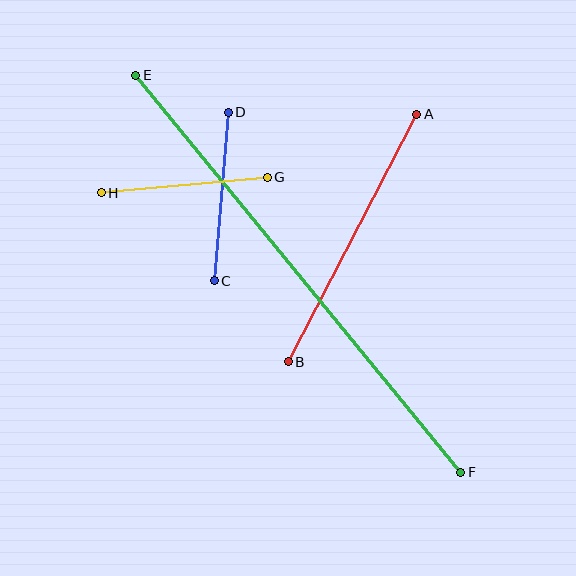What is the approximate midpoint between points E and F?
The midpoint is at approximately (298, 274) pixels.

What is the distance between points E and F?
The distance is approximately 513 pixels.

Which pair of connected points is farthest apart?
Points E and F are farthest apart.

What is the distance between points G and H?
The distance is approximately 167 pixels.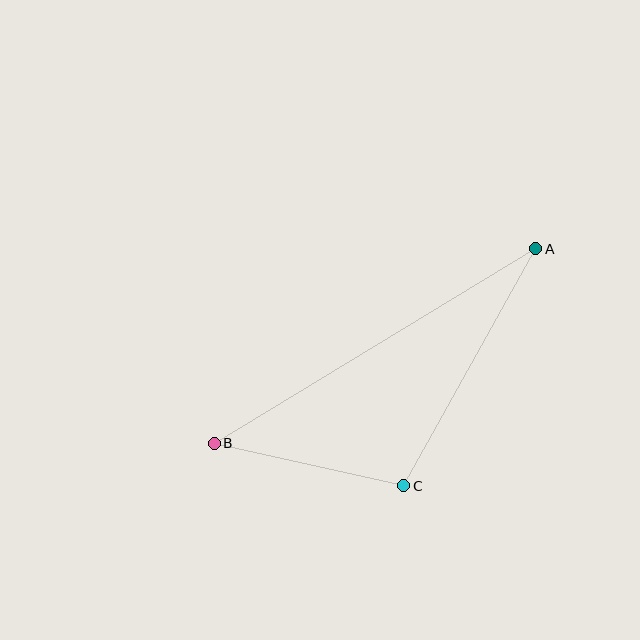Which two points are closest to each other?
Points B and C are closest to each other.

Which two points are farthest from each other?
Points A and B are farthest from each other.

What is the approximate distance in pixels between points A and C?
The distance between A and C is approximately 271 pixels.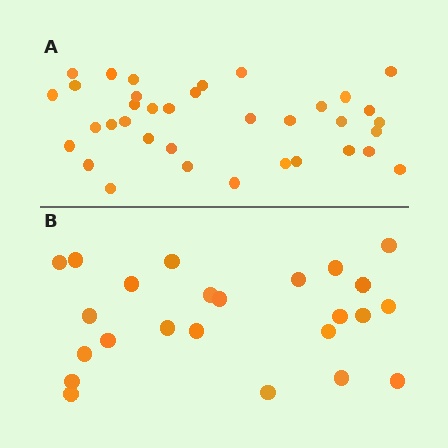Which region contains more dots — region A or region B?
Region A (the top region) has more dots.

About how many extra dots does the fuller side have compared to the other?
Region A has roughly 12 or so more dots than region B.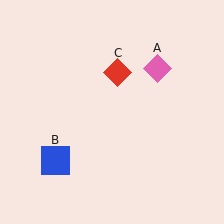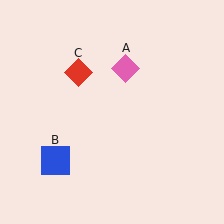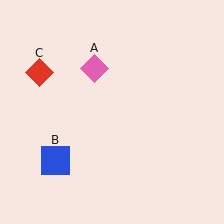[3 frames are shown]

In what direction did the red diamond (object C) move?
The red diamond (object C) moved left.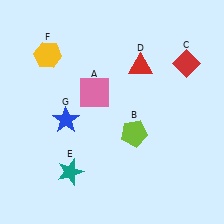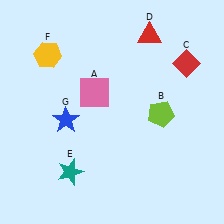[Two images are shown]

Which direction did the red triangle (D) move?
The red triangle (D) moved up.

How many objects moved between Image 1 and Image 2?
2 objects moved between the two images.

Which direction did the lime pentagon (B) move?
The lime pentagon (B) moved right.